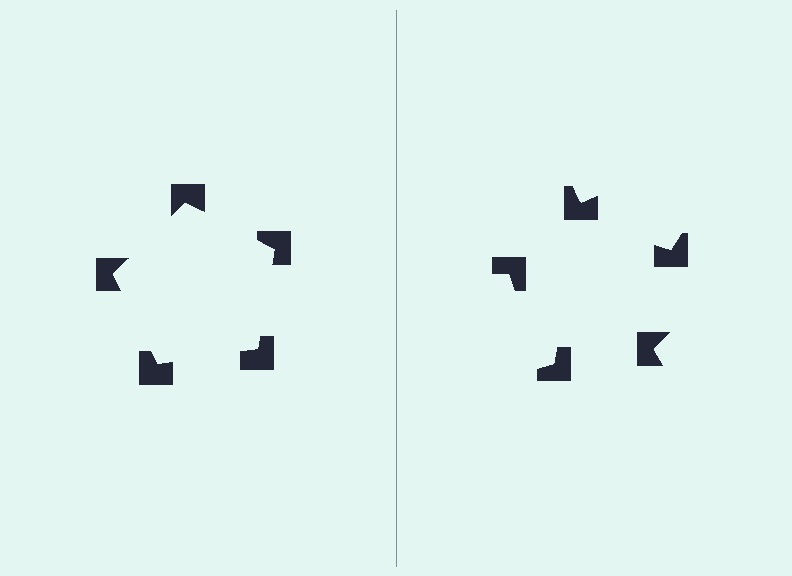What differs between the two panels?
The notched squares are positioned identically on both sides; only the wedge orientations differ. On the left they align to a pentagon; on the right they are misaligned.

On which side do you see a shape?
An illusory pentagon appears on the left side. On the right side the wedge cuts are rotated, so no coherent shape forms.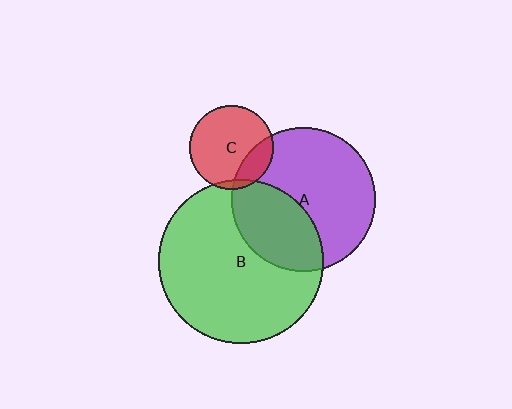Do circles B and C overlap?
Yes.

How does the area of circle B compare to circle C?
Approximately 3.8 times.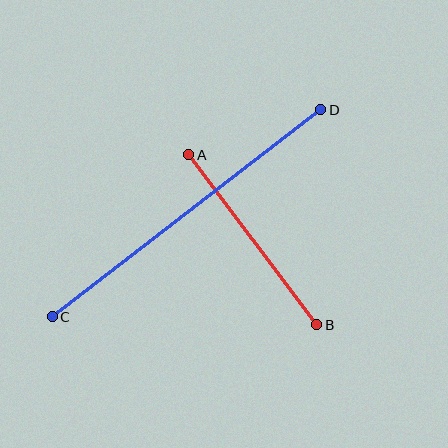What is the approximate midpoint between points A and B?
The midpoint is at approximately (253, 240) pixels.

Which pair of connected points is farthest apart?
Points C and D are farthest apart.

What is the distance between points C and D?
The distance is approximately 339 pixels.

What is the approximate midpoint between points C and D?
The midpoint is at approximately (187, 213) pixels.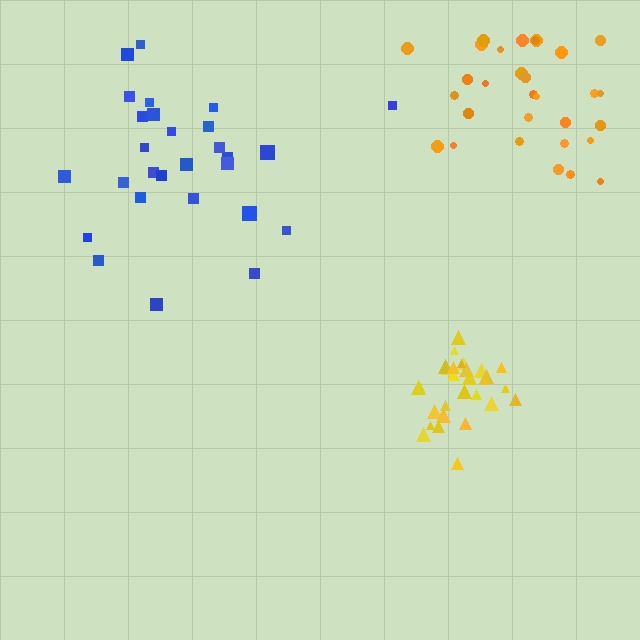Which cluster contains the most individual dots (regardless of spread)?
Orange (30).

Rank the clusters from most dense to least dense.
yellow, orange, blue.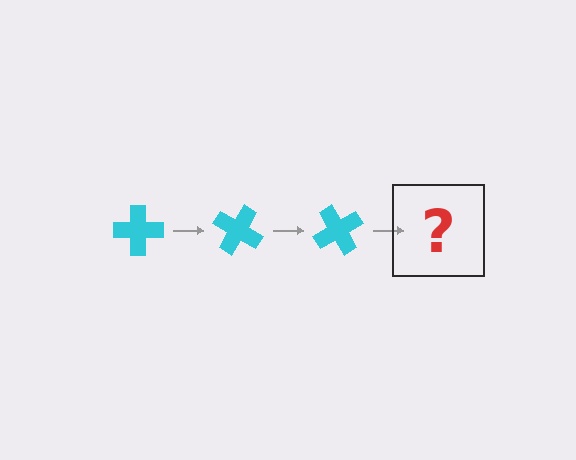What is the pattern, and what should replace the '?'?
The pattern is that the cross rotates 30 degrees each step. The '?' should be a cyan cross rotated 90 degrees.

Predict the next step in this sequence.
The next step is a cyan cross rotated 90 degrees.